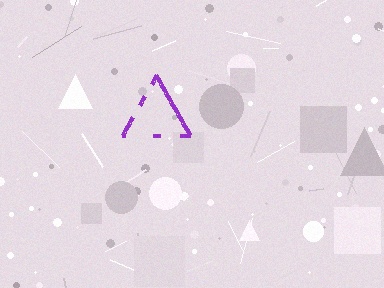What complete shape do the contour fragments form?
The contour fragments form a triangle.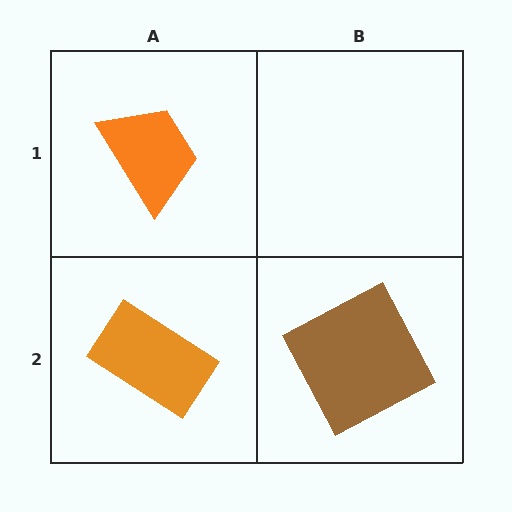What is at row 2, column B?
A brown square.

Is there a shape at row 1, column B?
No, that cell is empty.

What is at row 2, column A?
An orange rectangle.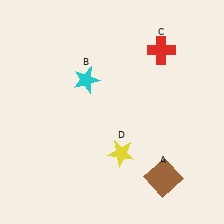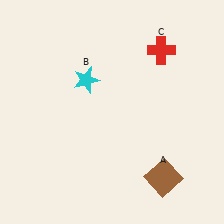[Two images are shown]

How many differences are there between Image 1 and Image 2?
There is 1 difference between the two images.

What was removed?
The yellow star (D) was removed in Image 2.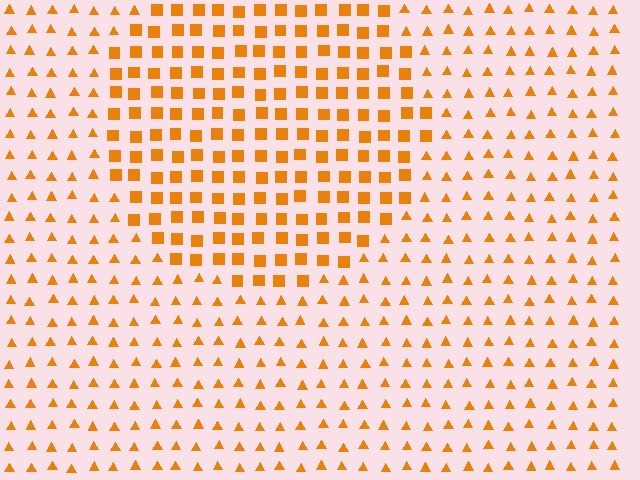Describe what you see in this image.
The image is filled with small orange elements arranged in a uniform grid. A circle-shaped region contains squares, while the surrounding area contains triangles. The boundary is defined purely by the change in element shape.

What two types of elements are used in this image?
The image uses squares inside the circle region and triangles outside it.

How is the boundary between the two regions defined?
The boundary is defined by a change in element shape: squares inside vs. triangles outside. All elements share the same color and spacing.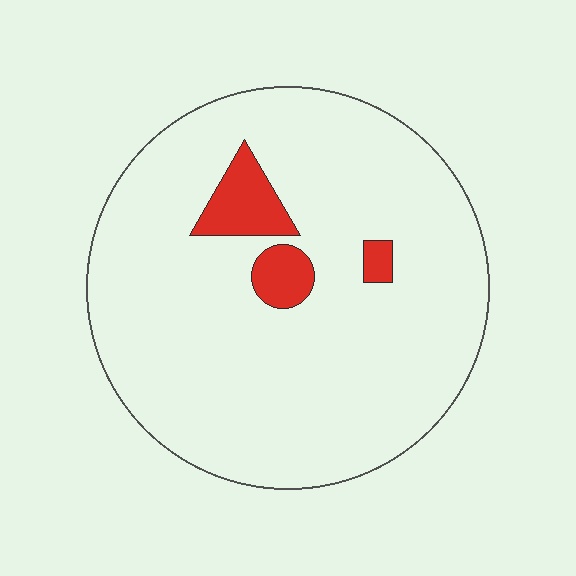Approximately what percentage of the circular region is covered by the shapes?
Approximately 10%.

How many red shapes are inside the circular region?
3.